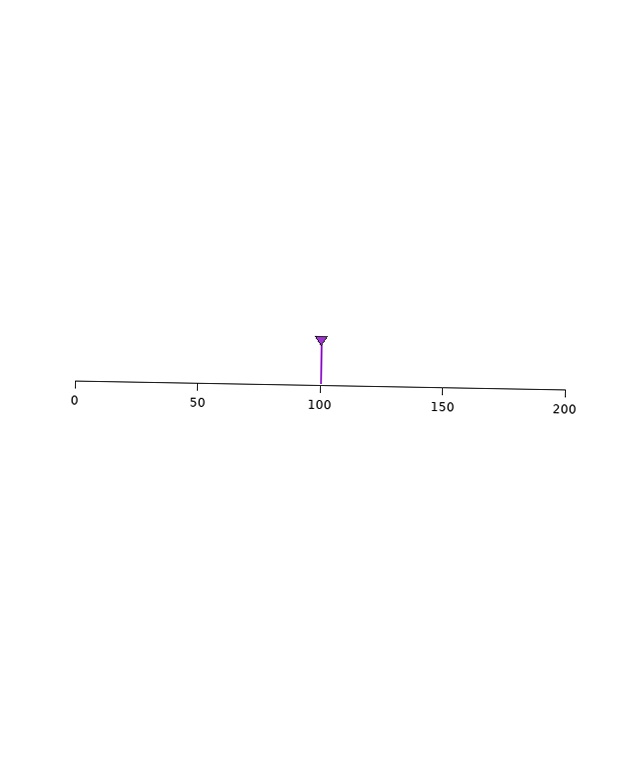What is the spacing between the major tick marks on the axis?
The major ticks are spaced 50 apart.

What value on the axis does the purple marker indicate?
The marker indicates approximately 100.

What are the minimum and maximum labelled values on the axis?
The axis runs from 0 to 200.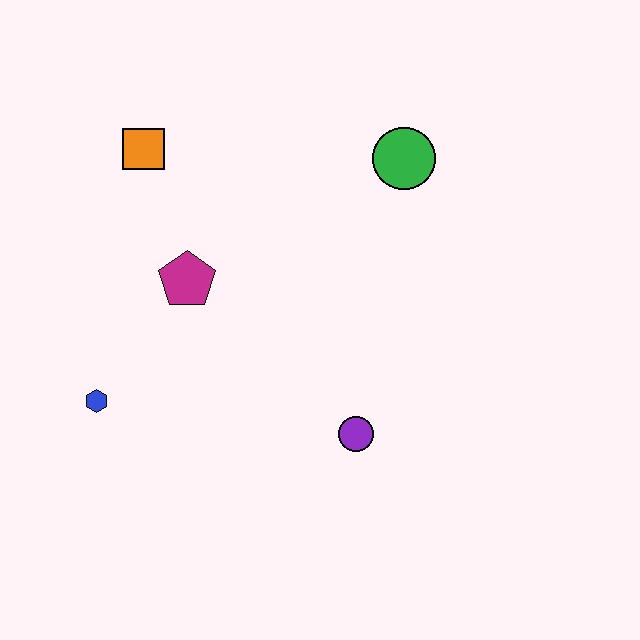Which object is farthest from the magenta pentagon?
The green circle is farthest from the magenta pentagon.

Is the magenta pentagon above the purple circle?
Yes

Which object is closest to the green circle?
The magenta pentagon is closest to the green circle.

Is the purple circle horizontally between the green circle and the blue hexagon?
Yes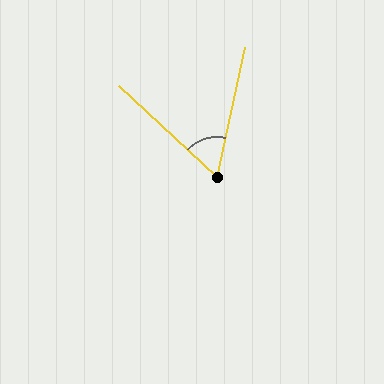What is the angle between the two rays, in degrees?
Approximately 59 degrees.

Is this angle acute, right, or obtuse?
It is acute.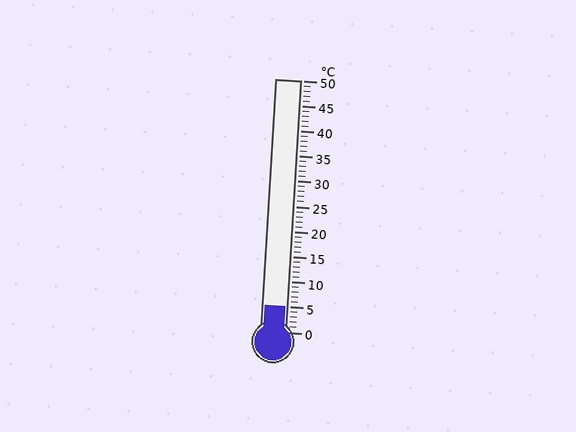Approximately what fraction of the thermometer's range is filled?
The thermometer is filled to approximately 10% of its range.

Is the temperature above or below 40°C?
The temperature is below 40°C.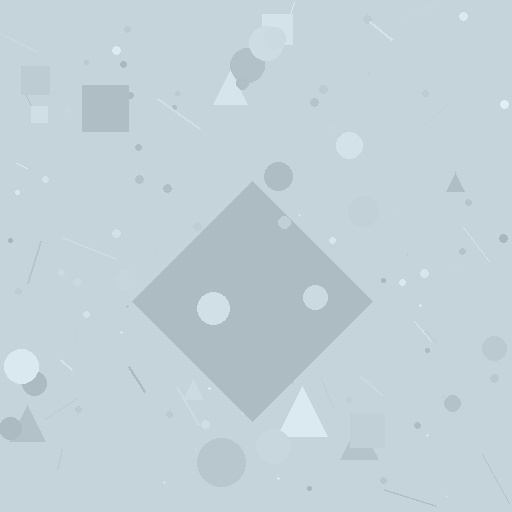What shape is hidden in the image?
A diamond is hidden in the image.